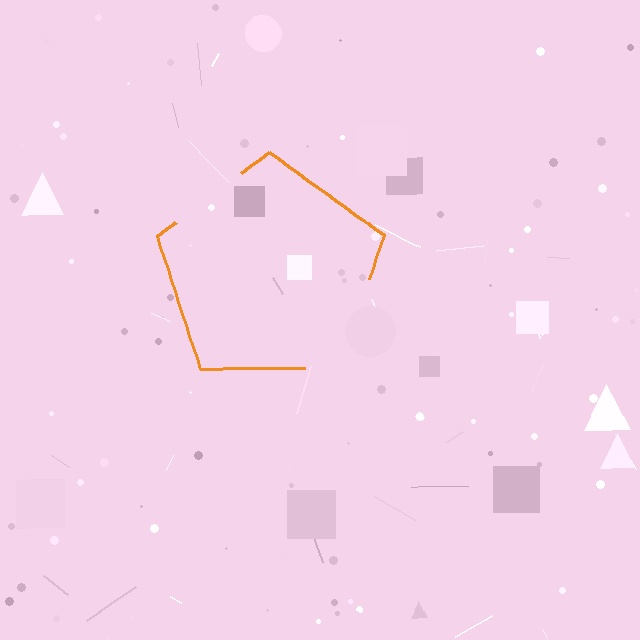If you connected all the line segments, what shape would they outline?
They would outline a pentagon.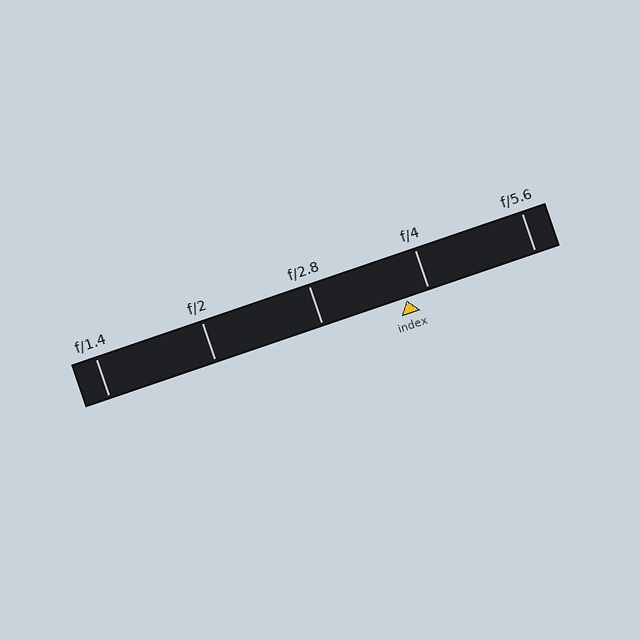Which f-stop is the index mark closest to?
The index mark is closest to f/4.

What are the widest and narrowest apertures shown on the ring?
The widest aperture shown is f/1.4 and the narrowest is f/5.6.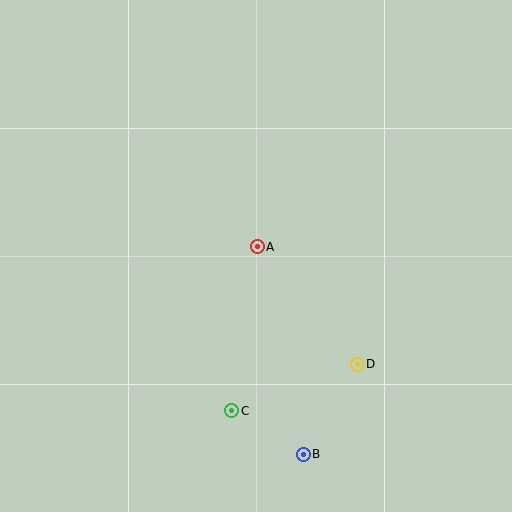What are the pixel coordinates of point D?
Point D is at (357, 364).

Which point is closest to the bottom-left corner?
Point C is closest to the bottom-left corner.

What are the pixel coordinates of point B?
Point B is at (303, 454).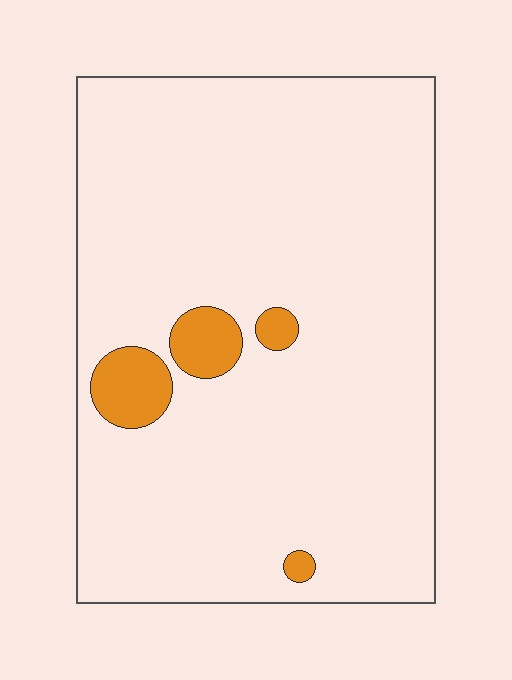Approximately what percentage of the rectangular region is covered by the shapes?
Approximately 5%.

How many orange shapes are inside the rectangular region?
4.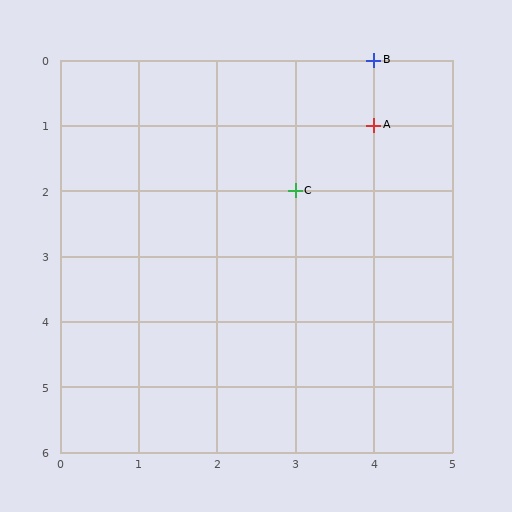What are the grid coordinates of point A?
Point A is at grid coordinates (4, 1).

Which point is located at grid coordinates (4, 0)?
Point B is at (4, 0).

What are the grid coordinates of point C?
Point C is at grid coordinates (3, 2).